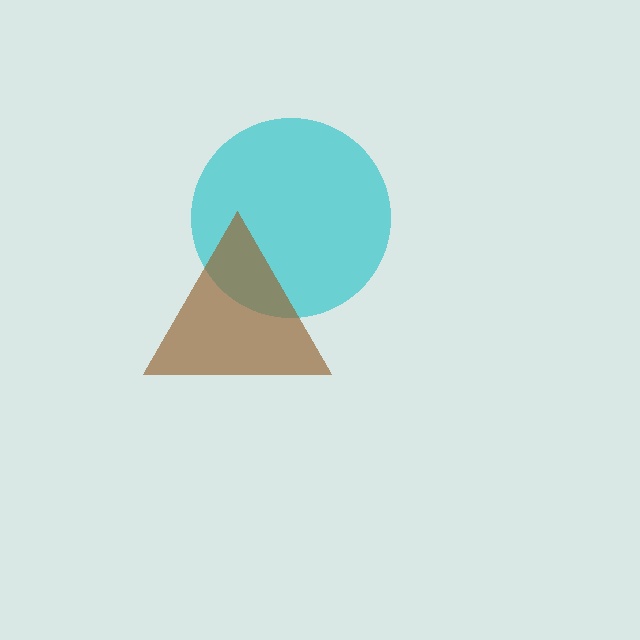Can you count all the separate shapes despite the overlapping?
Yes, there are 2 separate shapes.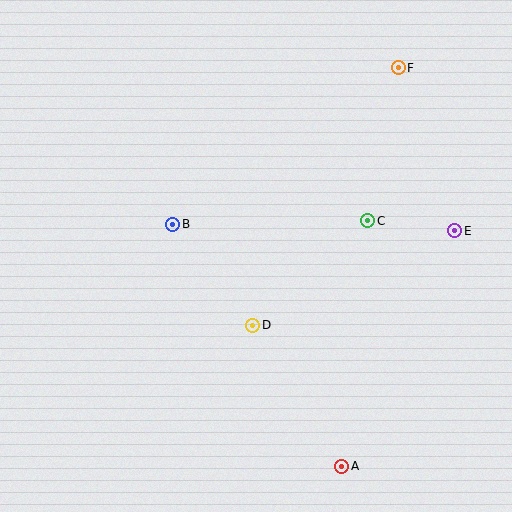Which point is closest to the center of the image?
Point D at (253, 325) is closest to the center.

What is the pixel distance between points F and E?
The distance between F and E is 172 pixels.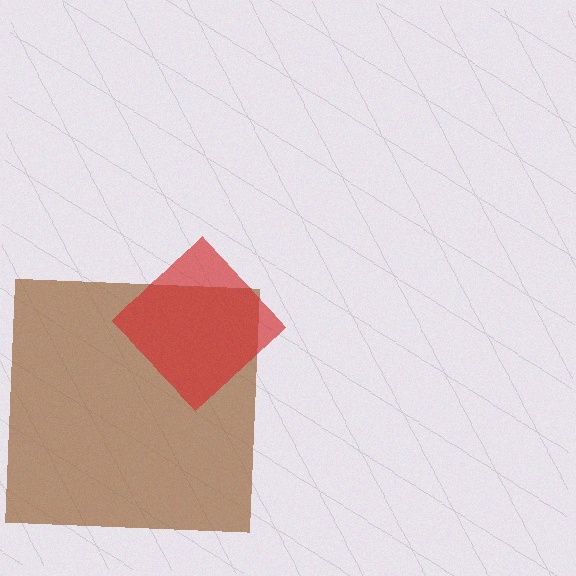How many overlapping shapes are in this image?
There are 2 overlapping shapes in the image.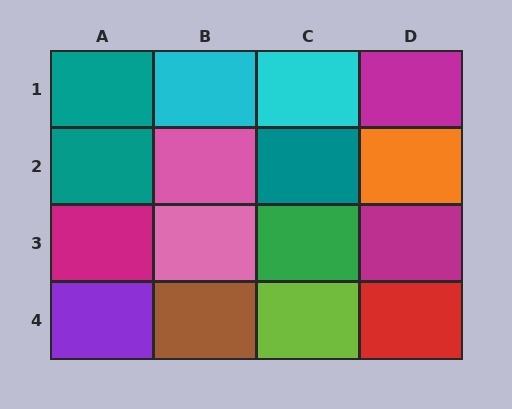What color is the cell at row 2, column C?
Teal.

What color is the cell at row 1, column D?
Magenta.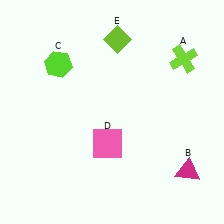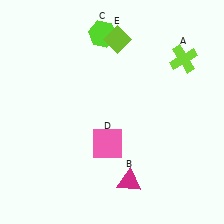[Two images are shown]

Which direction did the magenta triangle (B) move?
The magenta triangle (B) moved left.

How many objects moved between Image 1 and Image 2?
2 objects moved between the two images.